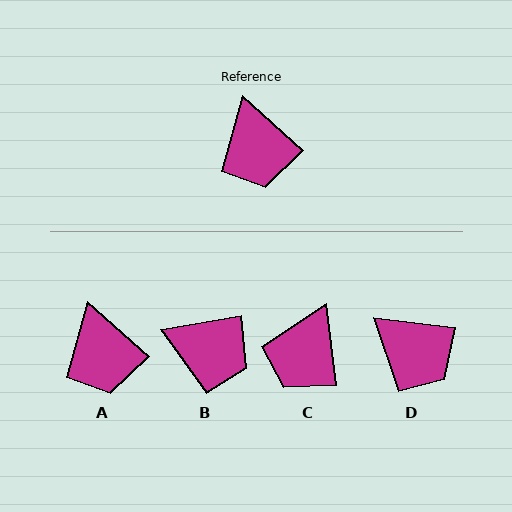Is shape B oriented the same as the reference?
No, it is off by about 51 degrees.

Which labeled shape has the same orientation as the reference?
A.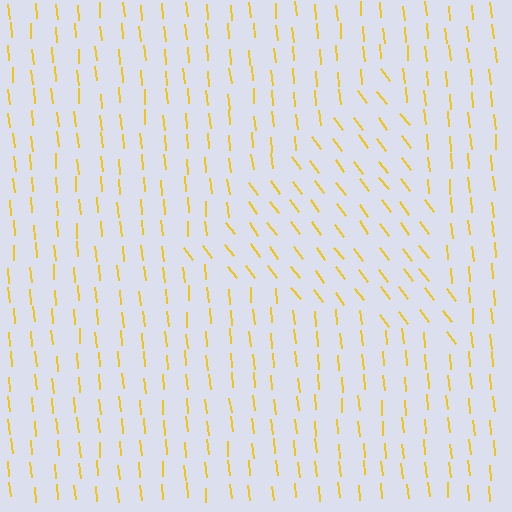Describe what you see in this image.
The image is filled with small yellow line segments. A triangle region in the image has lines oriented differently from the surrounding lines, creating a visible texture boundary.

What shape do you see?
I see a triangle.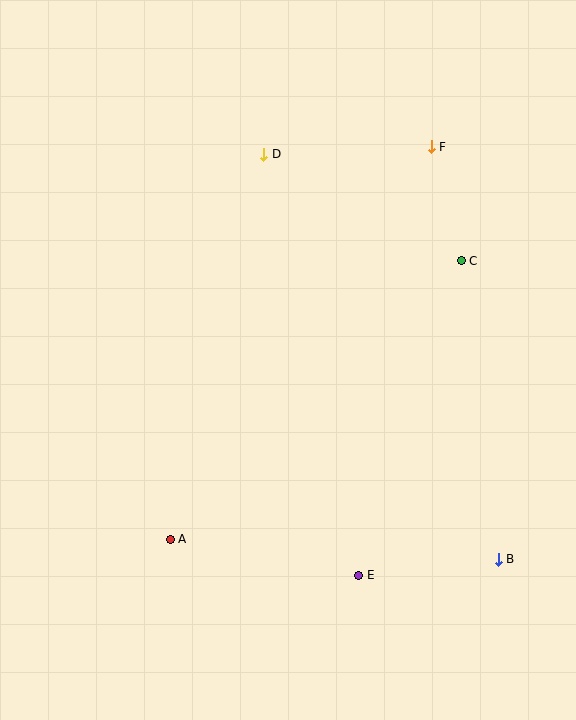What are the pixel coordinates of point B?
Point B is at (498, 559).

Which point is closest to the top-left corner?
Point D is closest to the top-left corner.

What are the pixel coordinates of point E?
Point E is at (359, 575).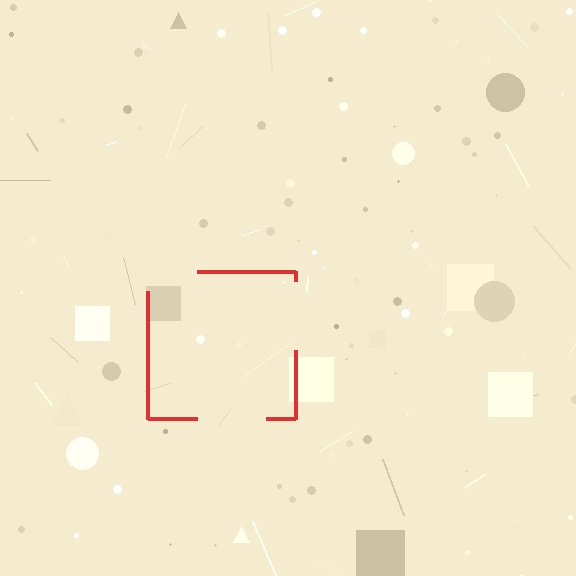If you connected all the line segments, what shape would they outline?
They would outline a square.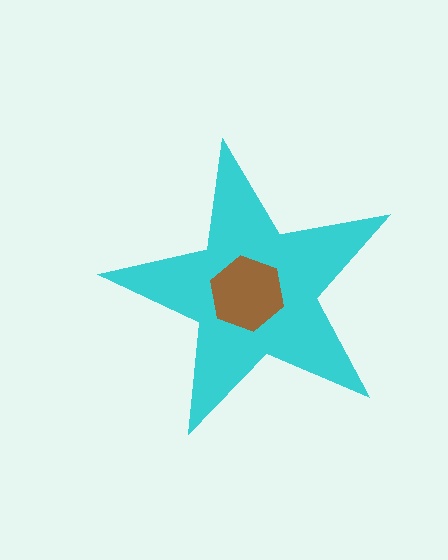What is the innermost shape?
The brown hexagon.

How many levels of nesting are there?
2.